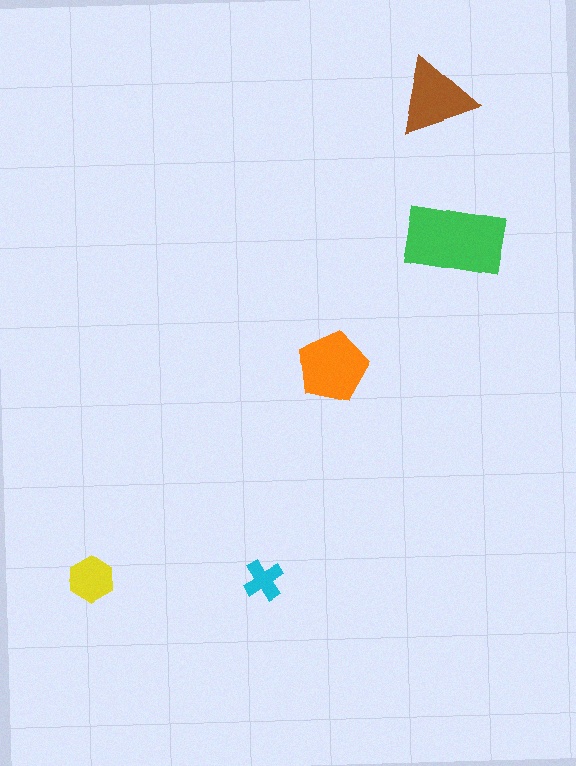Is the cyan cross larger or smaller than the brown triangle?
Smaller.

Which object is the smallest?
The cyan cross.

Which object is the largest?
The green rectangle.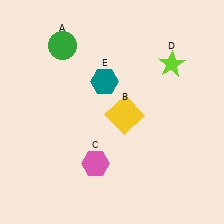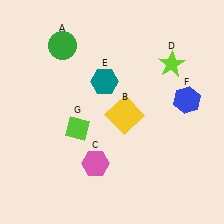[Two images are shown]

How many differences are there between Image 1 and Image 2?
There are 2 differences between the two images.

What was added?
A blue hexagon (F), a lime diamond (G) were added in Image 2.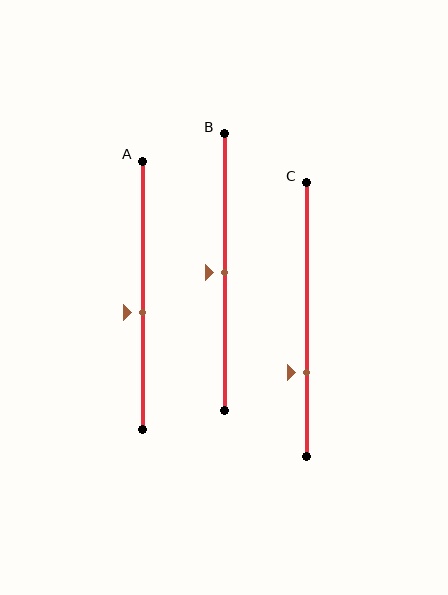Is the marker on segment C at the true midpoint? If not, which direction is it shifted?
No, the marker on segment C is shifted downward by about 20% of the segment length.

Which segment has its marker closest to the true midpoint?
Segment B has its marker closest to the true midpoint.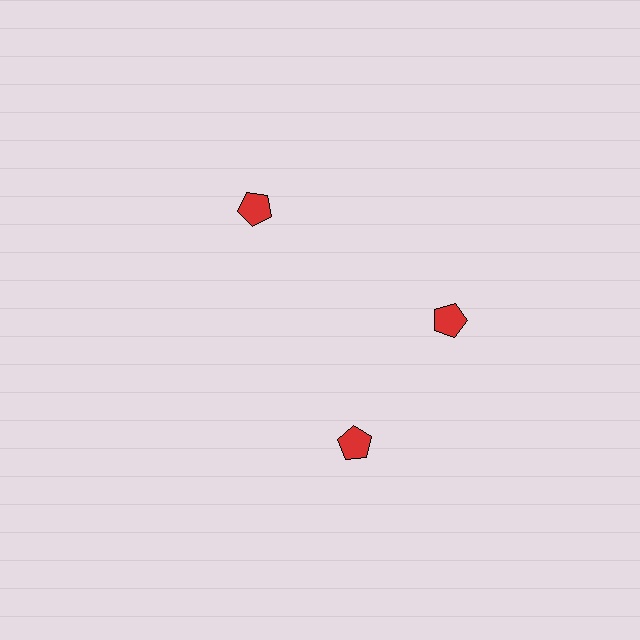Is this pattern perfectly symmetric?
No. The 3 red pentagons are arranged in a ring, but one element near the 7 o'clock position is rotated out of alignment along the ring, breaking the 3-fold rotational symmetry.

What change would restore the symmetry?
The symmetry would be restored by rotating it back into even spacing with its neighbors so that all 3 pentagons sit at equal angles and equal distance from the center.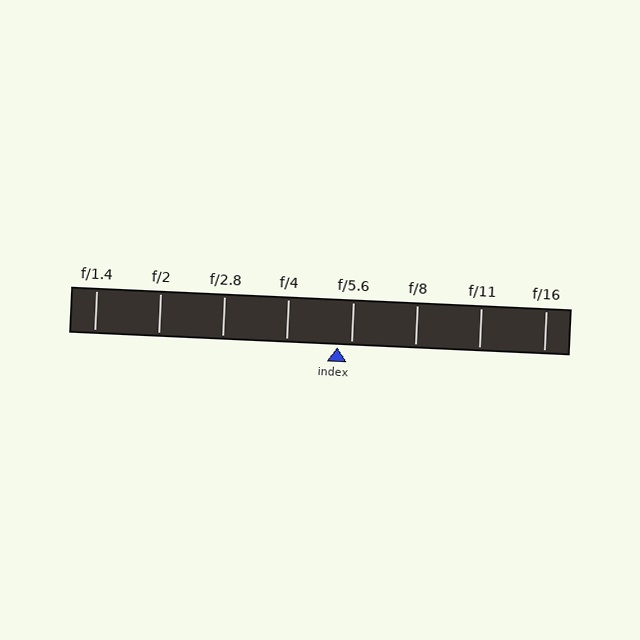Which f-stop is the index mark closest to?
The index mark is closest to f/5.6.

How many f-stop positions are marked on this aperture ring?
There are 8 f-stop positions marked.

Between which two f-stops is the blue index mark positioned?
The index mark is between f/4 and f/5.6.